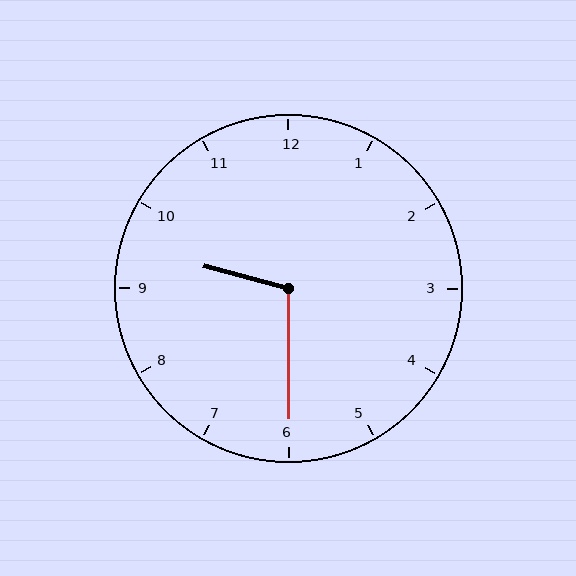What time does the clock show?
9:30.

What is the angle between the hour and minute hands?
Approximately 105 degrees.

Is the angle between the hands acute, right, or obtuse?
It is obtuse.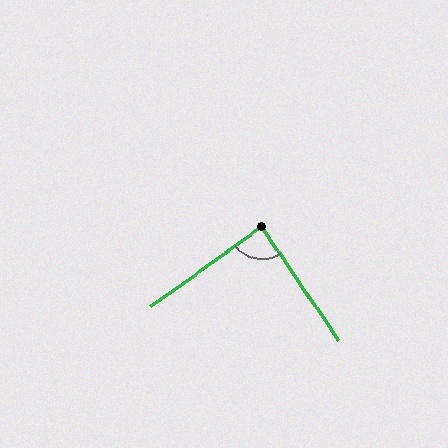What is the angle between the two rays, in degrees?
Approximately 88 degrees.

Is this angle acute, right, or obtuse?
It is approximately a right angle.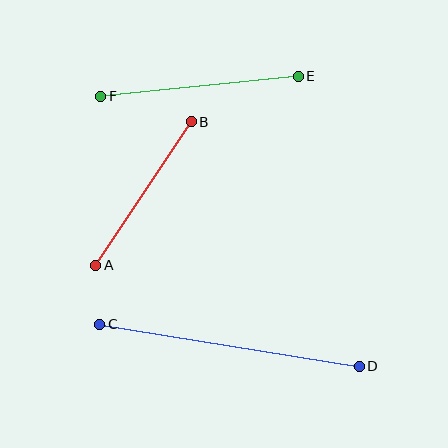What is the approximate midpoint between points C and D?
The midpoint is at approximately (229, 345) pixels.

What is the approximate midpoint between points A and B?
The midpoint is at approximately (144, 193) pixels.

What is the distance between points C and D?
The distance is approximately 263 pixels.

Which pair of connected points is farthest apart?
Points C and D are farthest apart.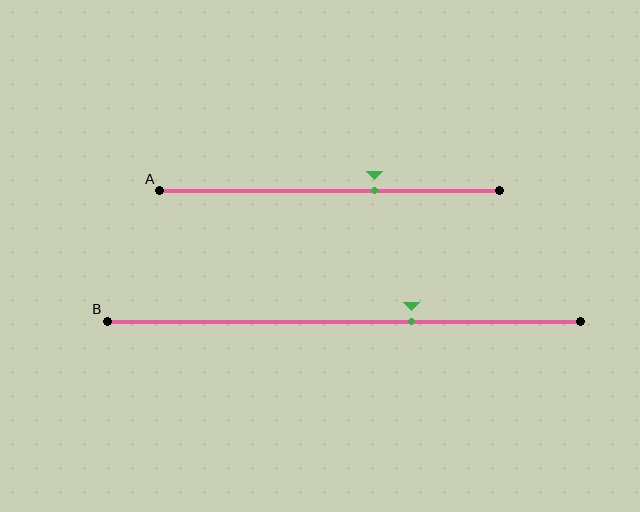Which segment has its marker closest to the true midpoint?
Segment A has its marker closest to the true midpoint.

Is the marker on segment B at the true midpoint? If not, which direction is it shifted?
No, the marker on segment B is shifted to the right by about 14% of the segment length.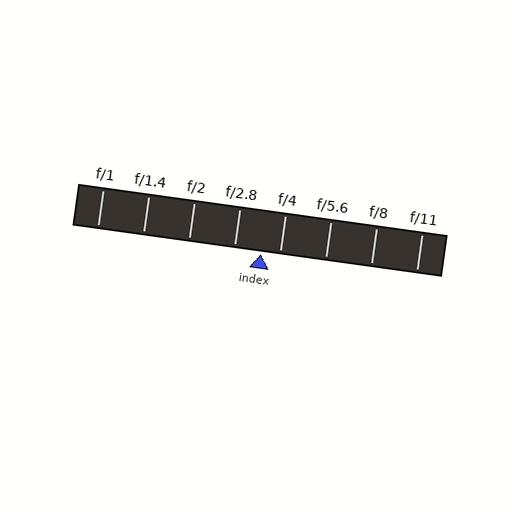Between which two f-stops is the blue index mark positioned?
The index mark is between f/2.8 and f/4.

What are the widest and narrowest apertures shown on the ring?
The widest aperture shown is f/1 and the narrowest is f/11.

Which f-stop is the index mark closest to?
The index mark is closest to f/4.